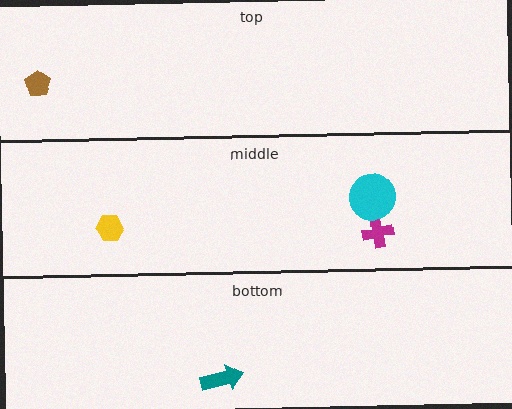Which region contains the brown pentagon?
The top region.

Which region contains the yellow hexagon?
The middle region.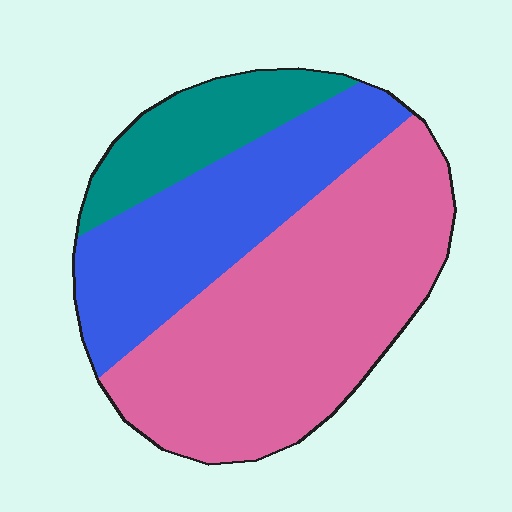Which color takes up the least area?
Teal, at roughly 15%.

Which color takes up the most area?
Pink, at roughly 55%.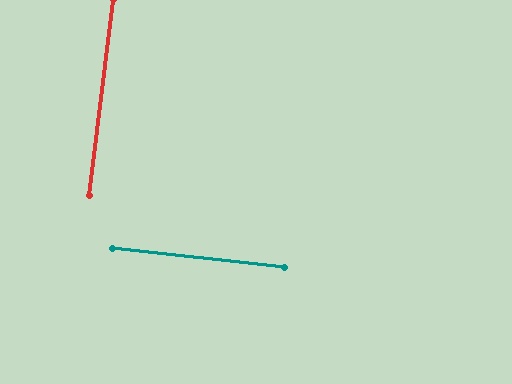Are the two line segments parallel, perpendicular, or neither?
Perpendicular — they meet at approximately 90°.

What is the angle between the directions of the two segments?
Approximately 90 degrees.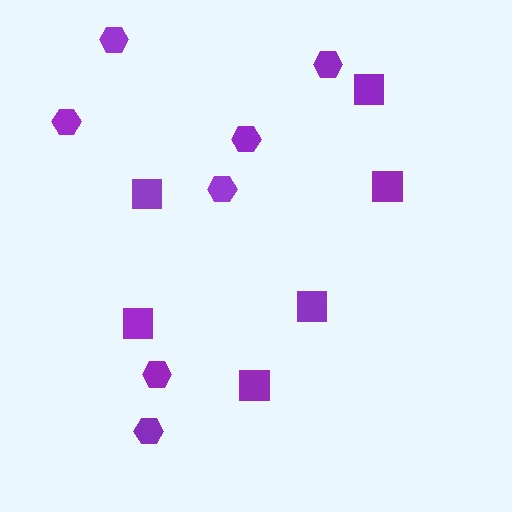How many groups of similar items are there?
There are 2 groups: one group of hexagons (7) and one group of squares (6).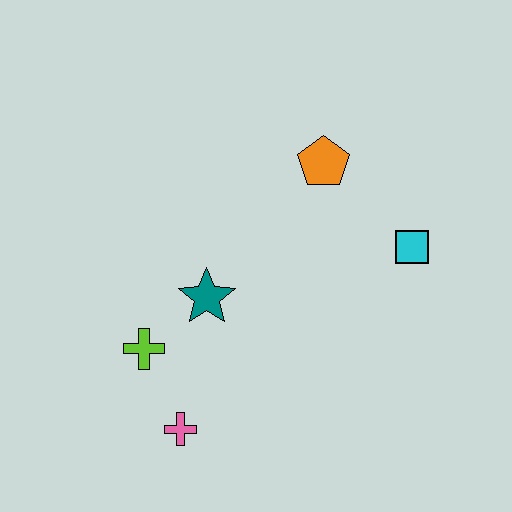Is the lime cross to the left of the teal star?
Yes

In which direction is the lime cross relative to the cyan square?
The lime cross is to the left of the cyan square.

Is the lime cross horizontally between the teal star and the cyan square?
No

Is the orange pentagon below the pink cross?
No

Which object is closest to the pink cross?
The lime cross is closest to the pink cross.